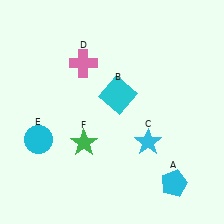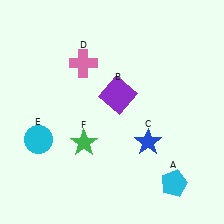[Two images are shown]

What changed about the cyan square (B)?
In Image 1, B is cyan. In Image 2, it changed to purple.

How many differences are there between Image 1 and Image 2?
There are 2 differences between the two images.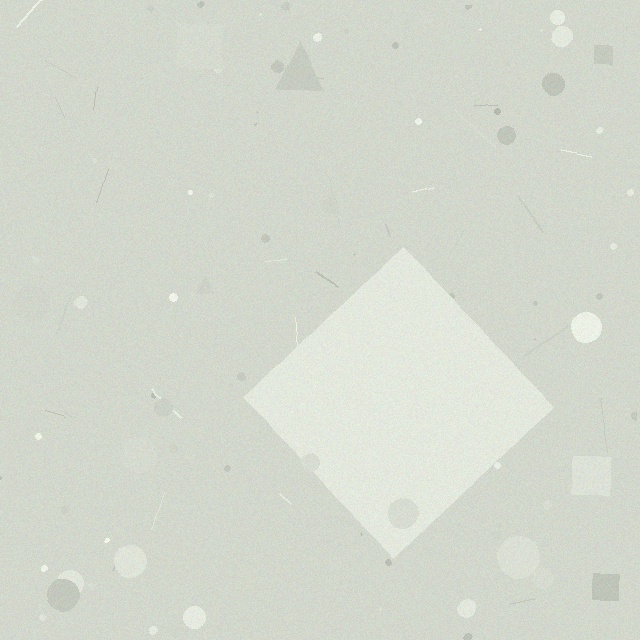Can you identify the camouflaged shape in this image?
The camouflaged shape is a diamond.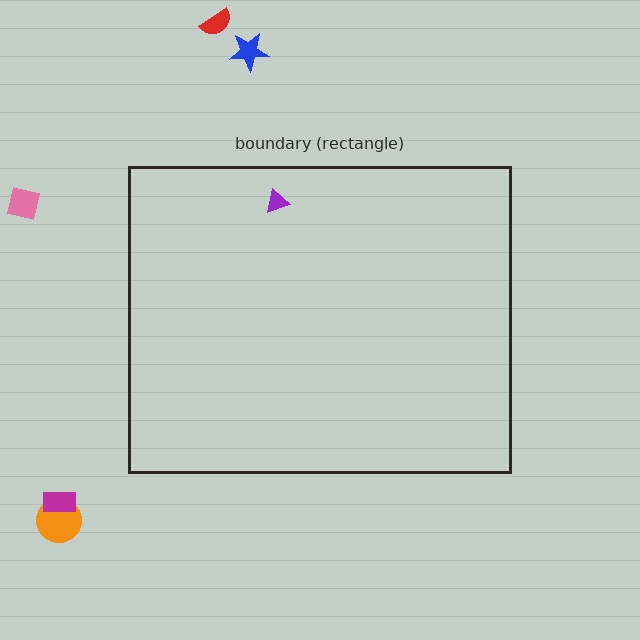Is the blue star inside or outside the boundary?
Outside.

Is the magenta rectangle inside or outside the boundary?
Outside.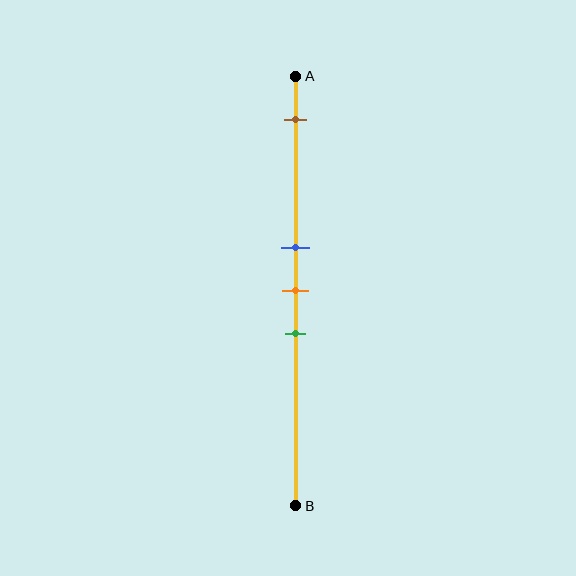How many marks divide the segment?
There are 4 marks dividing the segment.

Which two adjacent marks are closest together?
The blue and orange marks are the closest adjacent pair.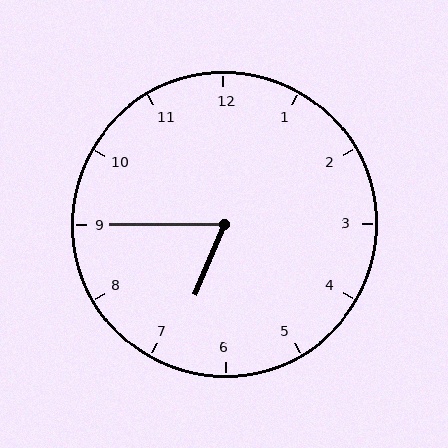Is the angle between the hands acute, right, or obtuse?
It is acute.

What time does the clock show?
6:45.